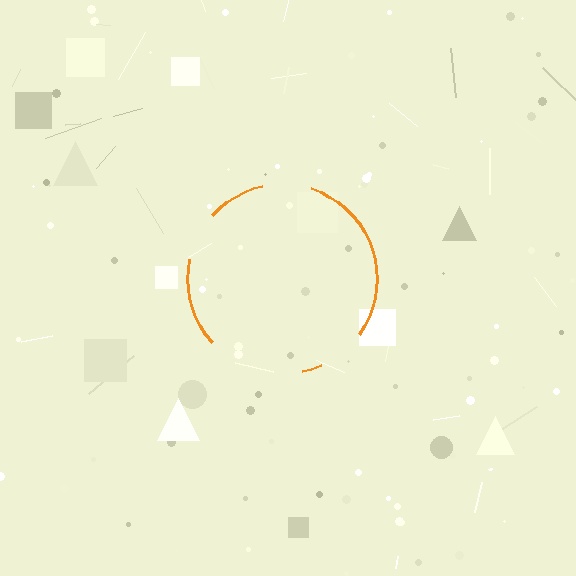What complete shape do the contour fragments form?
The contour fragments form a circle.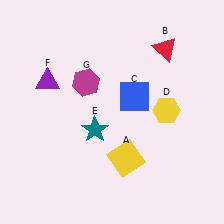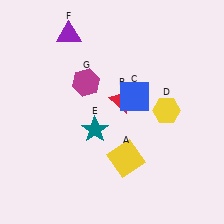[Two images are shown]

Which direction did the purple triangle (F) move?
The purple triangle (F) moved up.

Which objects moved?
The objects that moved are: the red triangle (B), the purple triangle (F).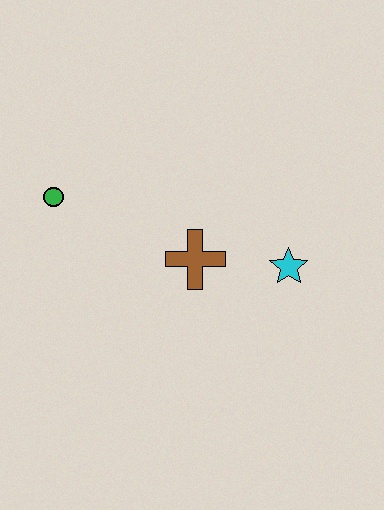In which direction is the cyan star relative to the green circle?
The cyan star is to the right of the green circle.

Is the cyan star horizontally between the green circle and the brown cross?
No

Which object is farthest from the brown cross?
The green circle is farthest from the brown cross.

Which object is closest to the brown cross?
The cyan star is closest to the brown cross.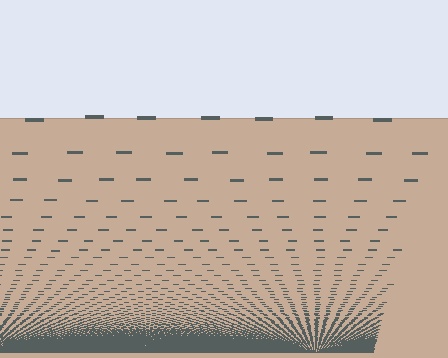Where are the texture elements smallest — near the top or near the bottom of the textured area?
Near the bottom.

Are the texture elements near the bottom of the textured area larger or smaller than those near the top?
Smaller. The gradient is inverted — elements near the bottom are smaller and denser.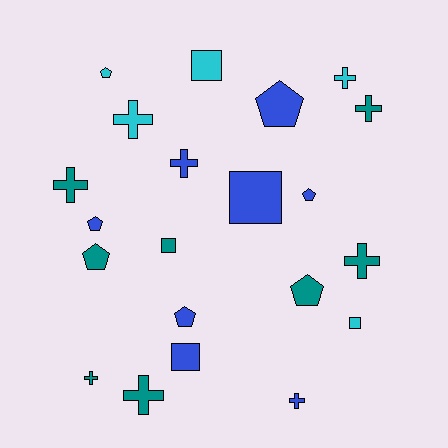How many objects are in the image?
There are 21 objects.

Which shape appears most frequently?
Cross, with 9 objects.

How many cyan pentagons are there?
There is 1 cyan pentagon.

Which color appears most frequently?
Teal, with 8 objects.